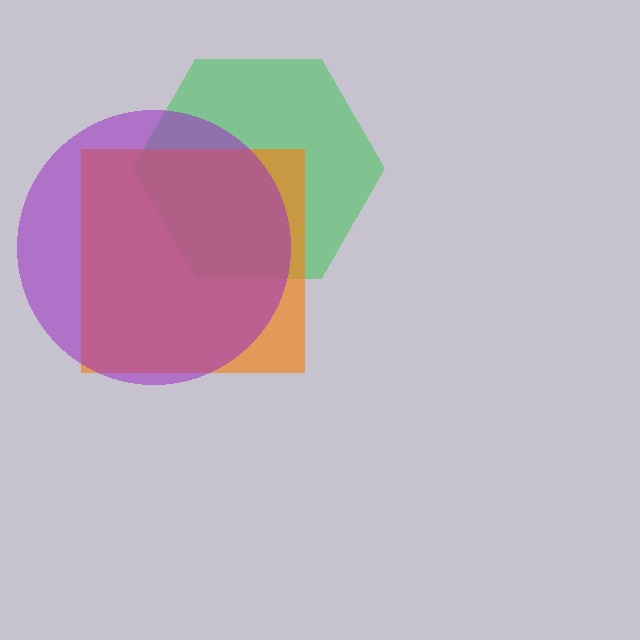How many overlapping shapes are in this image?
There are 3 overlapping shapes in the image.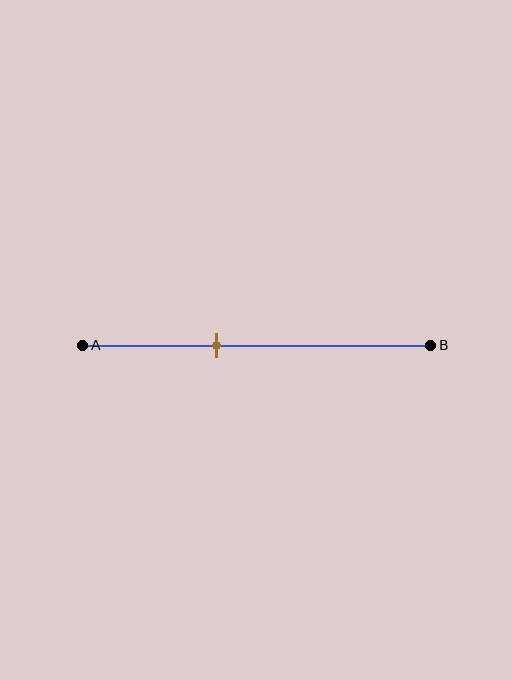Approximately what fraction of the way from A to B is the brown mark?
The brown mark is approximately 40% of the way from A to B.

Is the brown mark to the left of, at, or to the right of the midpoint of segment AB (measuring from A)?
The brown mark is to the left of the midpoint of segment AB.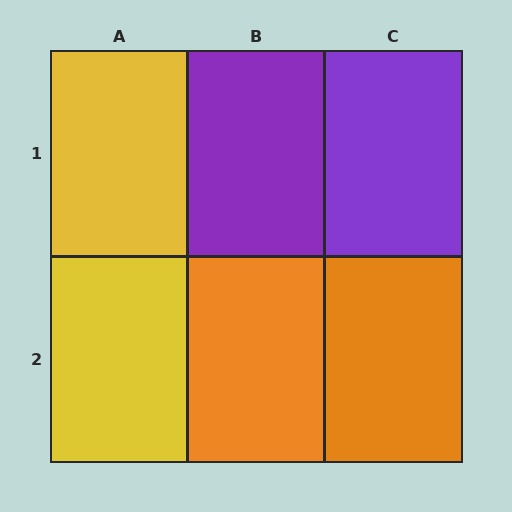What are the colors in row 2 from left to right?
Yellow, orange, orange.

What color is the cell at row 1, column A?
Yellow.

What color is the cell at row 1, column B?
Purple.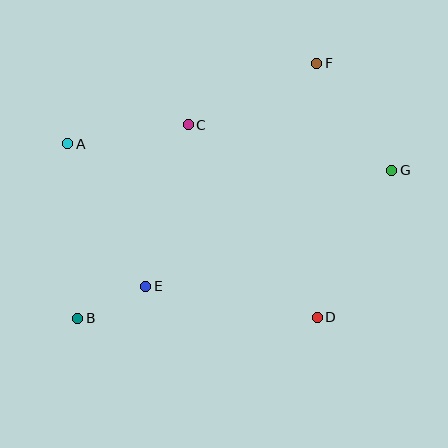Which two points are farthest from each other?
Points B and F are farthest from each other.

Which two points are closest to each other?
Points B and E are closest to each other.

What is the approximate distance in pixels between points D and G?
The distance between D and G is approximately 165 pixels.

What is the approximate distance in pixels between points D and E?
The distance between D and E is approximately 174 pixels.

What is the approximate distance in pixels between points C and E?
The distance between C and E is approximately 167 pixels.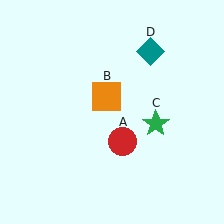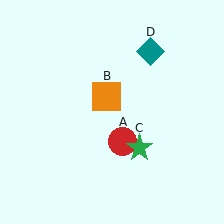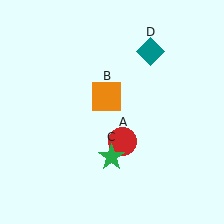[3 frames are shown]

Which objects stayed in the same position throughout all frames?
Red circle (object A) and orange square (object B) and teal diamond (object D) remained stationary.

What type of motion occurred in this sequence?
The green star (object C) rotated clockwise around the center of the scene.